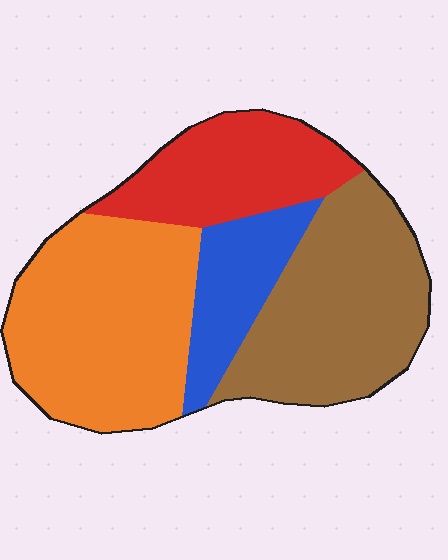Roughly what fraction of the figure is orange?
Orange takes up between a third and a half of the figure.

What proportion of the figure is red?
Red takes up about one fifth (1/5) of the figure.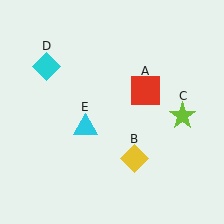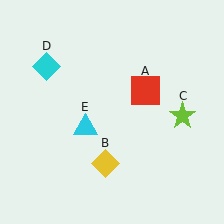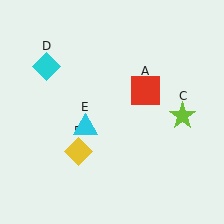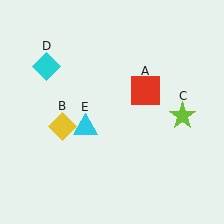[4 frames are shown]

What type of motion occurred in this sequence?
The yellow diamond (object B) rotated clockwise around the center of the scene.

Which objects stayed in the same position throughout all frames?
Red square (object A) and lime star (object C) and cyan diamond (object D) and cyan triangle (object E) remained stationary.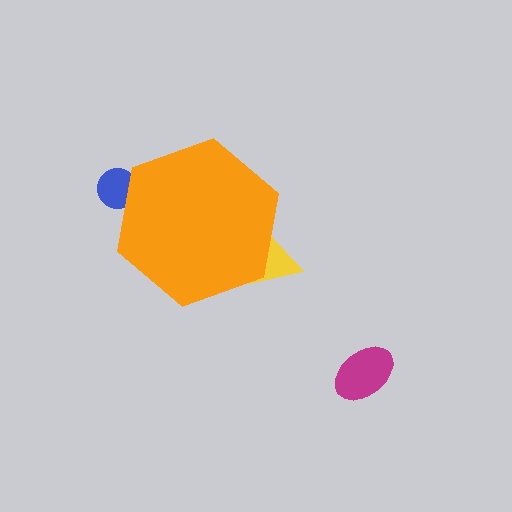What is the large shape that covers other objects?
An orange hexagon.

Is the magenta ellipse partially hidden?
No, the magenta ellipse is fully visible.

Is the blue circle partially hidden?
Yes, the blue circle is partially hidden behind the orange hexagon.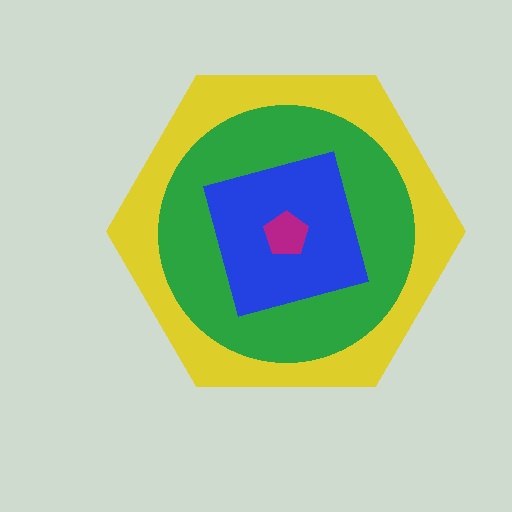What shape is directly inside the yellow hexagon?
The green circle.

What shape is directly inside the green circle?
The blue square.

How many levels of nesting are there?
4.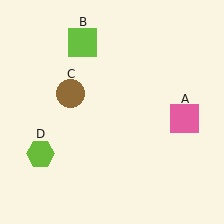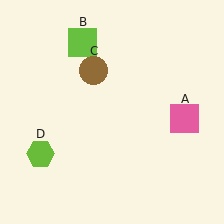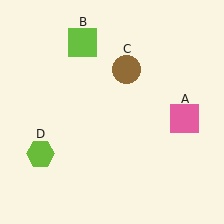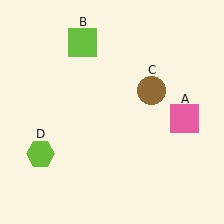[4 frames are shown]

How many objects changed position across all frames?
1 object changed position: brown circle (object C).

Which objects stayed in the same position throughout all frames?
Pink square (object A) and lime square (object B) and lime hexagon (object D) remained stationary.